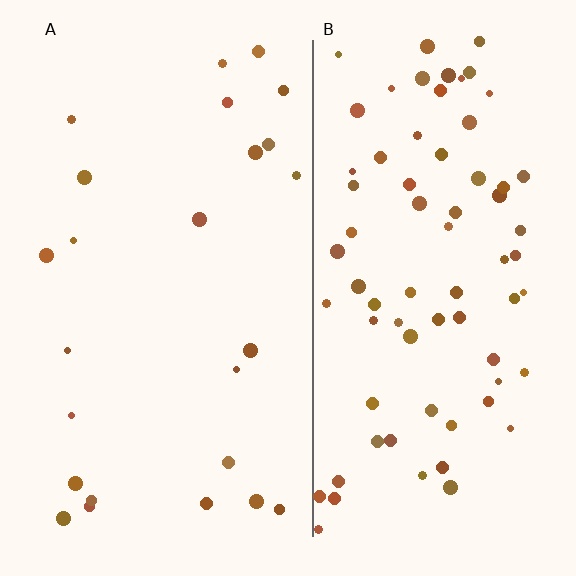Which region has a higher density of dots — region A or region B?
B (the right).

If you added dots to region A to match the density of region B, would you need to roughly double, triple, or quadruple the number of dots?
Approximately triple.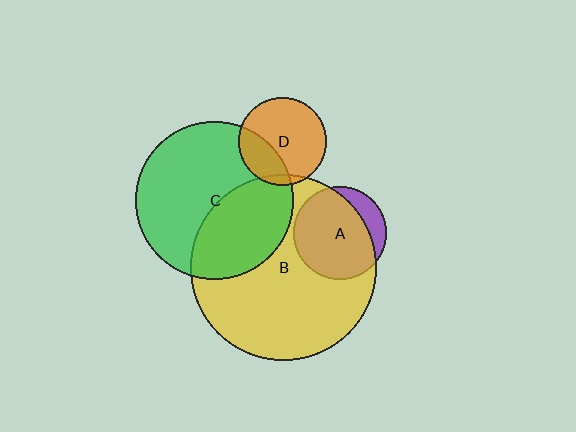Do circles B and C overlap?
Yes.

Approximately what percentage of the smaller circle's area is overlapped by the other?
Approximately 40%.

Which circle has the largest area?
Circle B (yellow).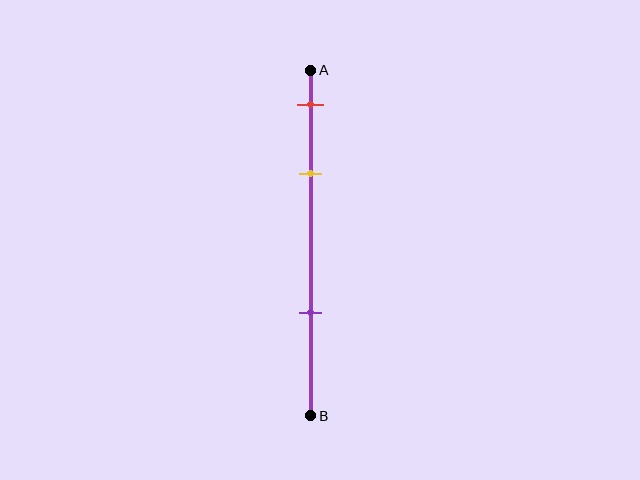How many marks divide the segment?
There are 3 marks dividing the segment.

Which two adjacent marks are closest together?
The red and yellow marks are the closest adjacent pair.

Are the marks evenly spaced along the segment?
No, the marks are not evenly spaced.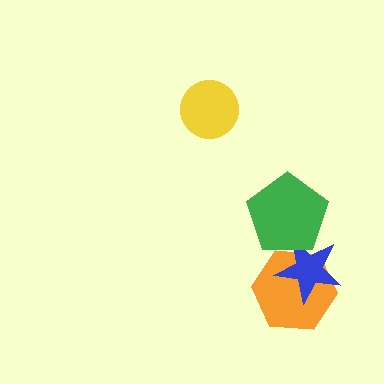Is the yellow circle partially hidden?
No, no other shape covers it.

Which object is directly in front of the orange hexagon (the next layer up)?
The blue star is directly in front of the orange hexagon.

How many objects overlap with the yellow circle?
0 objects overlap with the yellow circle.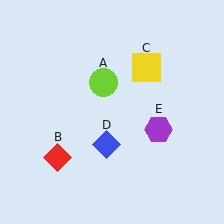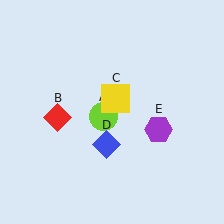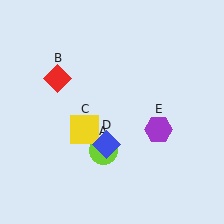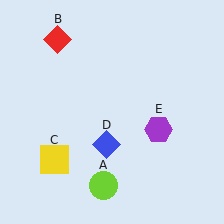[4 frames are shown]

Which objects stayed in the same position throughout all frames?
Blue diamond (object D) and purple hexagon (object E) remained stationary.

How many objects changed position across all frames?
3 objects changed position: lime circle (object A), red diamond (object B), yellow square (object C).